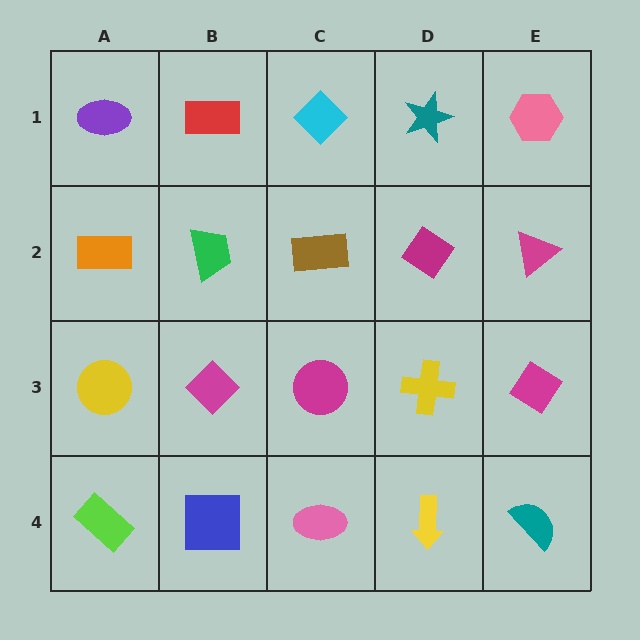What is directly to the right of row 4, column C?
A yellow arrow.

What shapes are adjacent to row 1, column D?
A magenta diamond (row 2, column D), a cyan diamond (row 1, column C), a pink hexagon (row 1, column E).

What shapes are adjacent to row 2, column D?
A teal star (row 1, column D), a yellow cross (row 3, column D), a brown rectangle (row 2, column C), a magenta triangle (row 2, column E).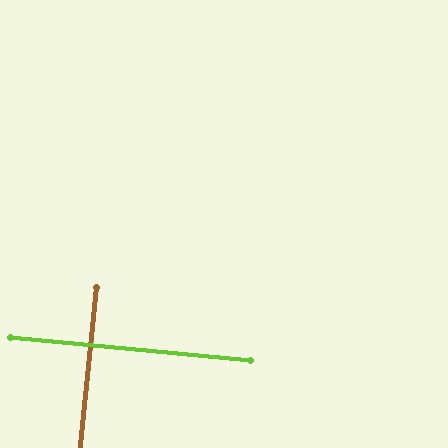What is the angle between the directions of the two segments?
Approximately 90 degrees.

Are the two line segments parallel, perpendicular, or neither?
Perpendicular — they meet at approximately 90°.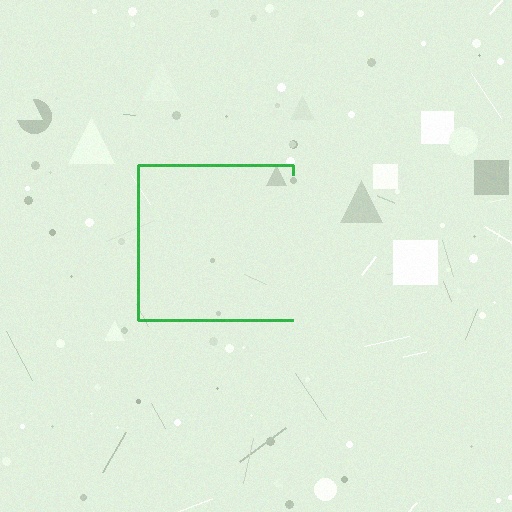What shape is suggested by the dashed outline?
The dashed outline suggests a square.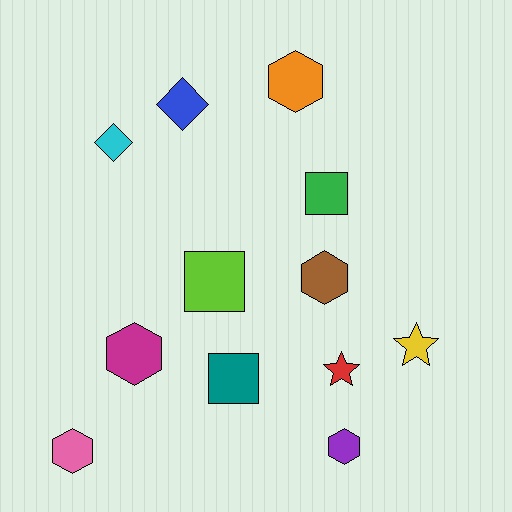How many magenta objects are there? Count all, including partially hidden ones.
There is 1 magenta object.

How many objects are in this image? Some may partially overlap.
There are 12 objects.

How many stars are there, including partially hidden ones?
There are 2 stars.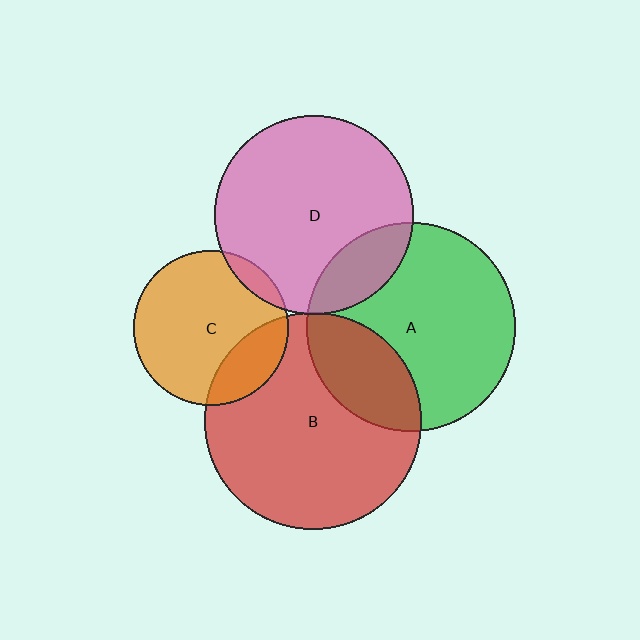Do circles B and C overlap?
Yes.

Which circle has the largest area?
Circle B (red).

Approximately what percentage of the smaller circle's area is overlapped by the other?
Approximately 20%.